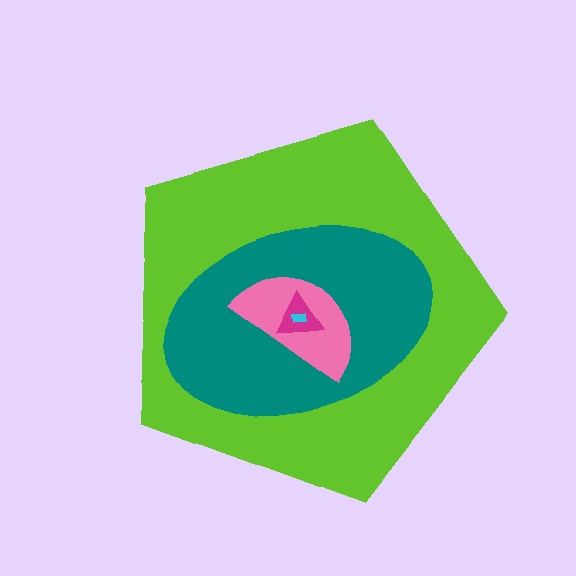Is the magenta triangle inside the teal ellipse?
Yes.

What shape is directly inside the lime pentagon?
The teal ellipse.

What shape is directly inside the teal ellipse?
The pink semicircle.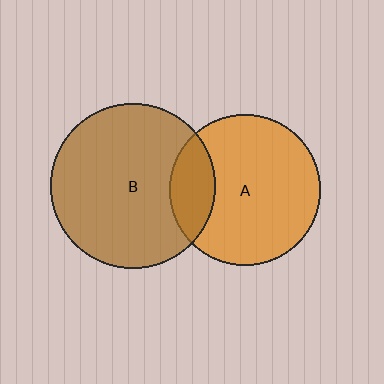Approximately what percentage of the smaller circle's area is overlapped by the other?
Approximately 20%.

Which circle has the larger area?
Circle B (brown).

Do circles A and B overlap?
Yes.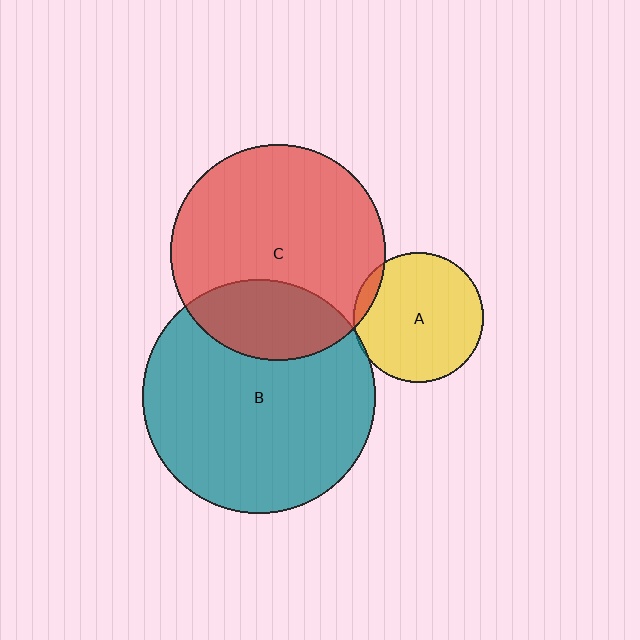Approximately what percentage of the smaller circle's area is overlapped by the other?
Approximately 25%.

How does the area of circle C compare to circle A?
Approximately 2.8 times.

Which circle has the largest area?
Circle B (teal).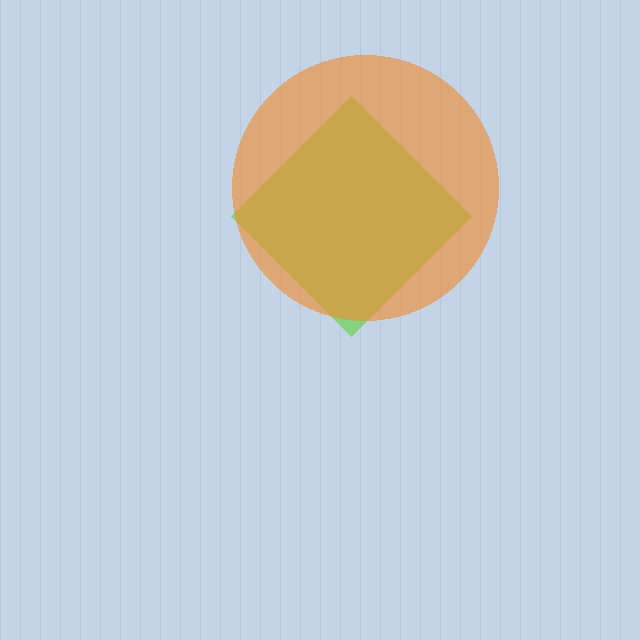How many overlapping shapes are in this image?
There are 2 overlapping shapes in the image.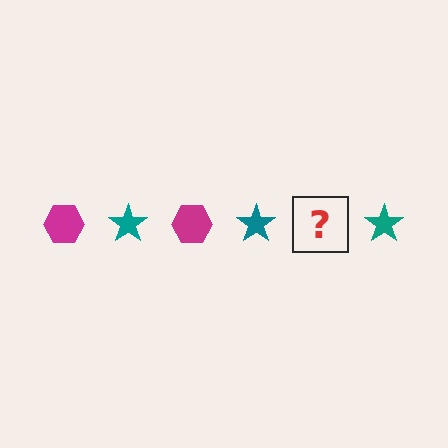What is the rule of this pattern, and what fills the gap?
The rule is that the pattern alternates between magenta hexagon and teal star. The gap should be filled with a magenta hexagon.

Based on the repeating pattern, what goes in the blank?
The blank should be a magenta hexagon.